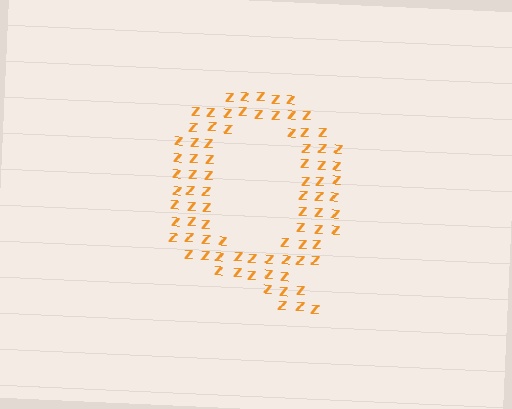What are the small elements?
The small elements are letter Z's.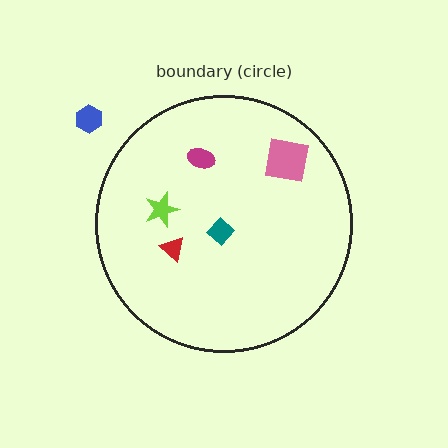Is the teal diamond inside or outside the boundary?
Inside.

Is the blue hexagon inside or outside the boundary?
Outside.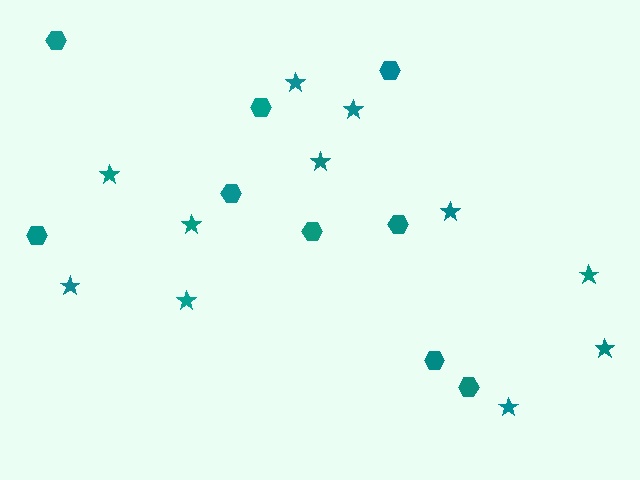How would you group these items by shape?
There are 2 groups: one group of stars (11) and one group of hexagons (9).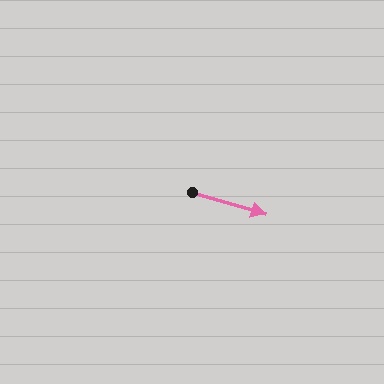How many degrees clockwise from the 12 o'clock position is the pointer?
Approximately 107 degrees.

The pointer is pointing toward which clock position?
Roughly 4 o'clock.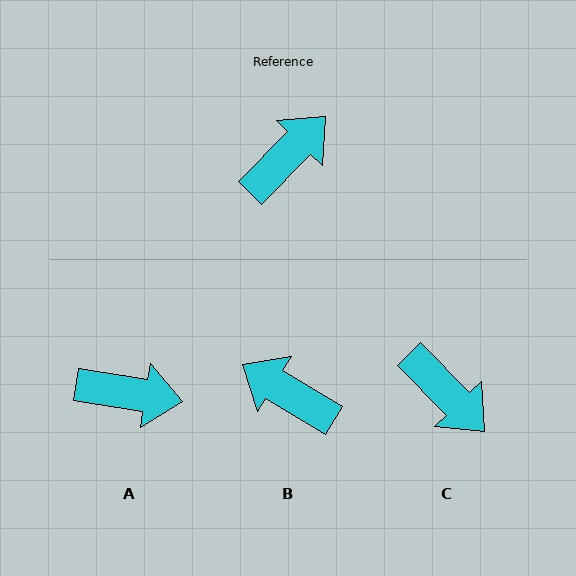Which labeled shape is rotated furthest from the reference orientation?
B, about 103 degrees away.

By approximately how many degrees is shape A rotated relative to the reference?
Approximately 55 degrees clockwise.